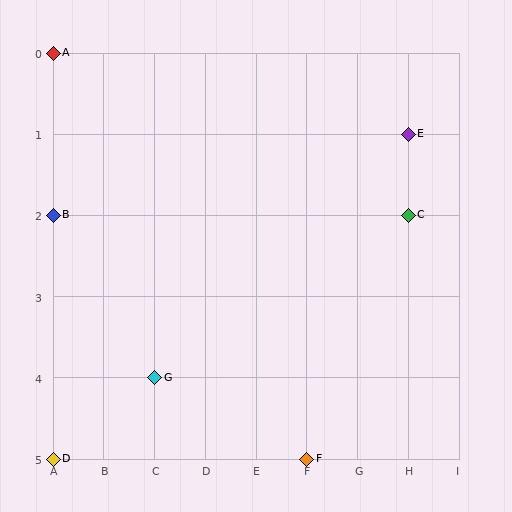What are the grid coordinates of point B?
Point B is at grid coordinates (A, 2).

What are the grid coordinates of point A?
Point A is at grid coordinates (A, 0).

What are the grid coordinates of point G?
Point G is at grid coordinates (C, 4).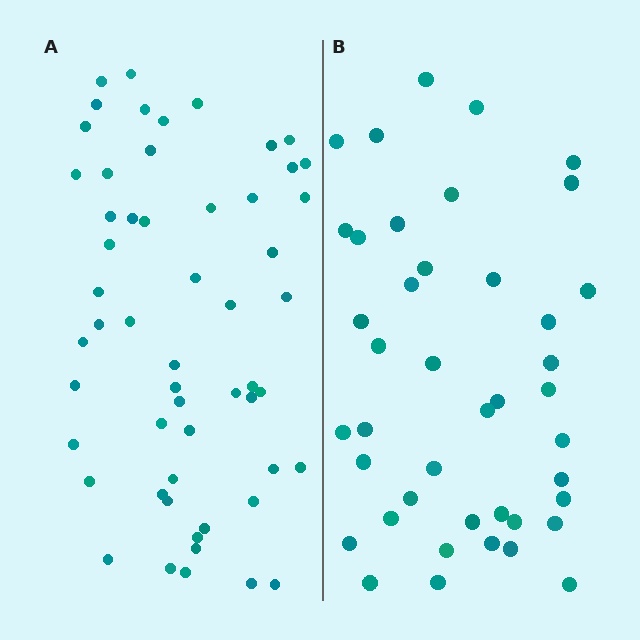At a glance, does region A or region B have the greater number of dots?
Region A (the left region) has more dots.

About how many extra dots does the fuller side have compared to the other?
Region A has approximately 15 more dots than region B.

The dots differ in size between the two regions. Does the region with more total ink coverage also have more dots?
No. Region B has more total ink coverage because its dots are larger, but region A actually contains more individual dots. Total area can be misleading — the number of items is what matters here.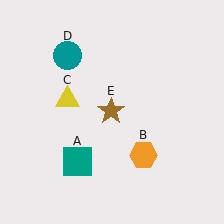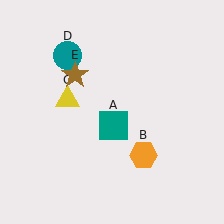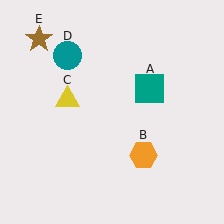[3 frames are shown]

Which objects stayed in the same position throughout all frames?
Orange hexagon (object B) and yellow triangle (object C) and teal circle (object D) remained stationary.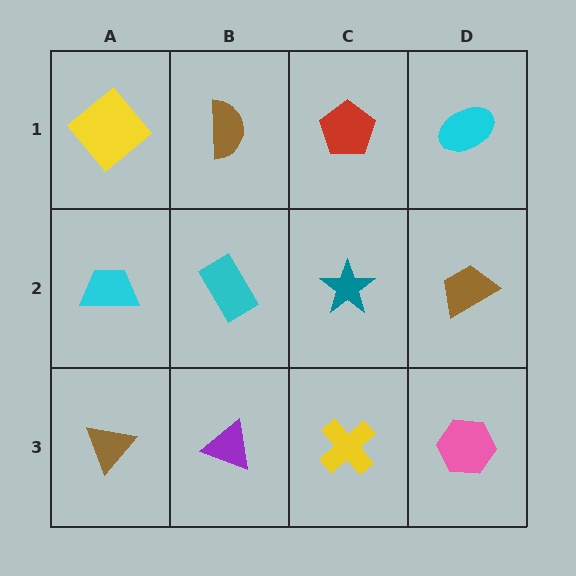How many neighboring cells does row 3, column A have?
2.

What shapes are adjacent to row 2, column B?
A brown semicircle (row 1, column B), a purple triangle (row 3, column B), a cyan trapezoid (row 2, column A), a teal star (row 2, column C).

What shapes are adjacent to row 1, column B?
A cyan rectangle (row 2, column B), a yellow diamond (row 1, column A), a red pentagon (row 1, column C).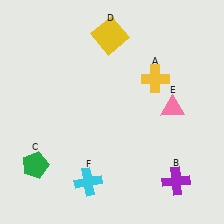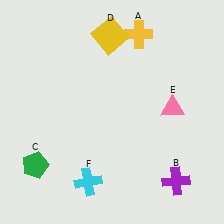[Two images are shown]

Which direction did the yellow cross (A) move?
The yellow cross (A) moved up.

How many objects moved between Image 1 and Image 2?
1 object moved between the two images.